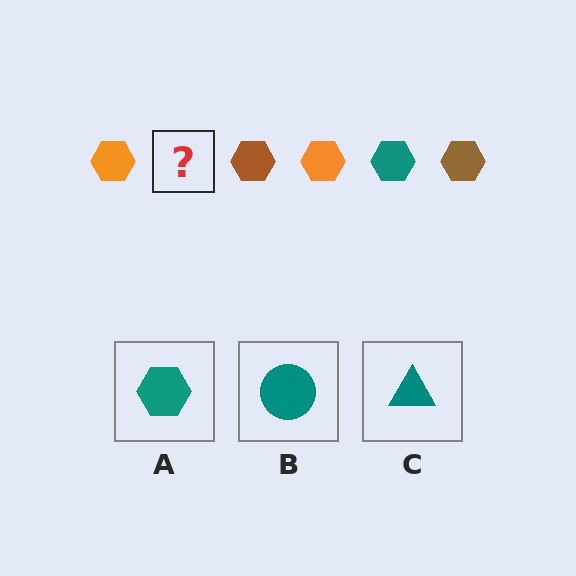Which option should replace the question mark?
Option A.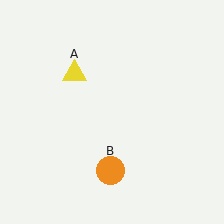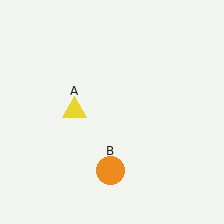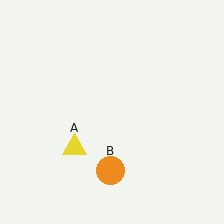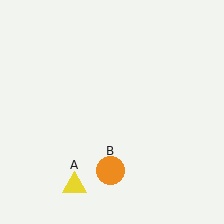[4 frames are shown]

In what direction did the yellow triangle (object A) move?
The yellow triangle (object A) moved down.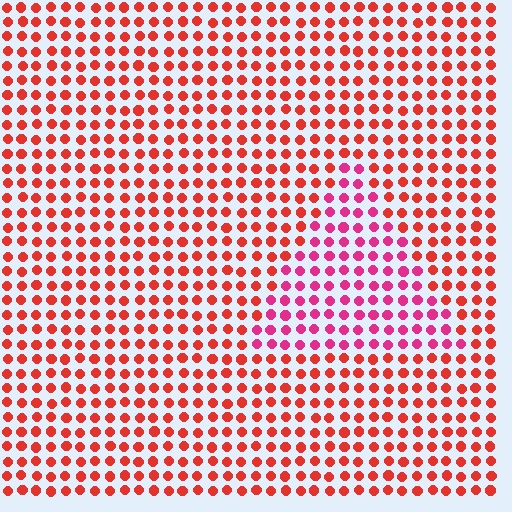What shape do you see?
I see a triangle.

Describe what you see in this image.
The image is filled with small red elements in a uniform arrangement. A triangle-shaped region is visible where the elements are tinted to a slightly different hue, forming a subtle color boundary.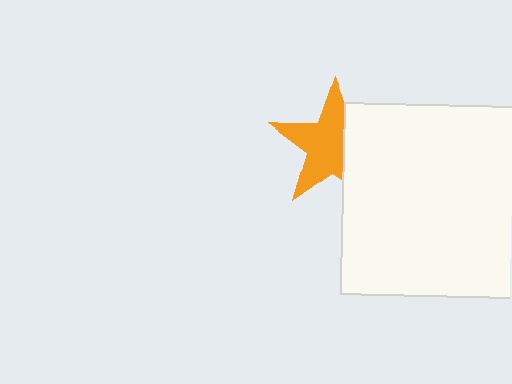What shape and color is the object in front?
The object in front is a white square.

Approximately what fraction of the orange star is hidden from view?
Roughly 37% of the orange star is hidden behind the white square.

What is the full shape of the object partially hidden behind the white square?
The partially hidden object is an orange star.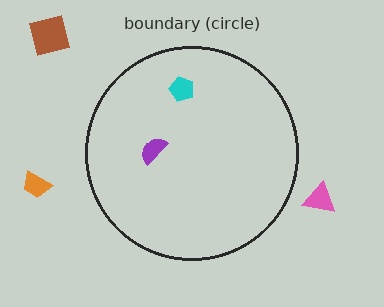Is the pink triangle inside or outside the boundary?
Outside.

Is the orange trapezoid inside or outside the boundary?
Outside.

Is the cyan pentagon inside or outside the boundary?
Inside.